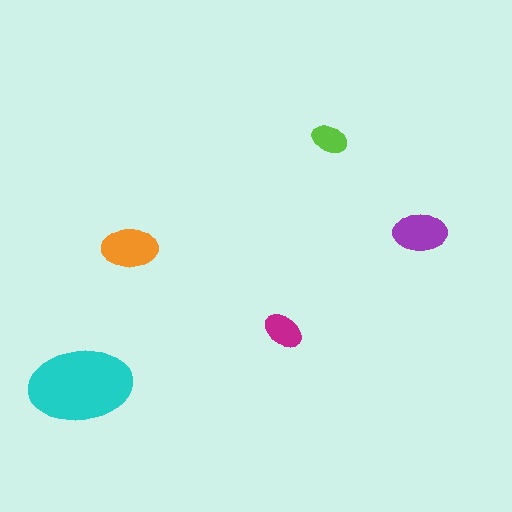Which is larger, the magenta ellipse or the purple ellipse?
The purple one.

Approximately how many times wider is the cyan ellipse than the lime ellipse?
About 3 times wider.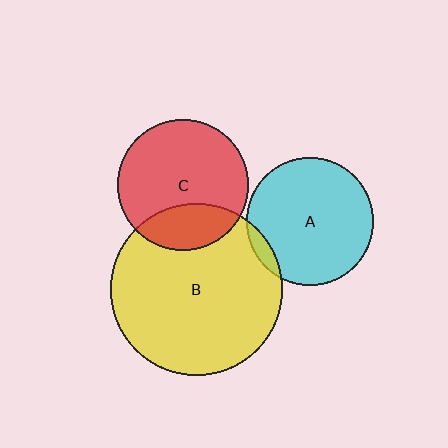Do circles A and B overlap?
Yes.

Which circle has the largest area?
Circle B (yellow).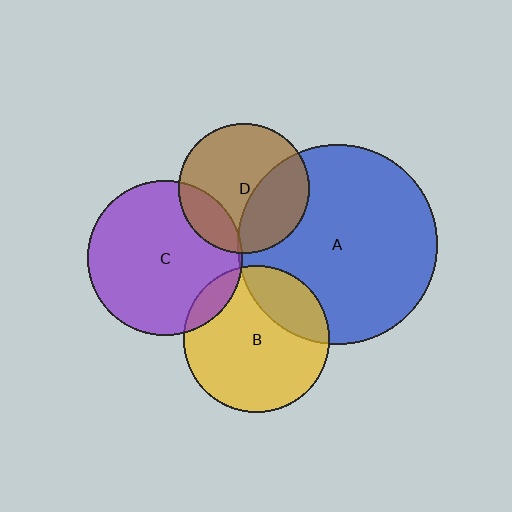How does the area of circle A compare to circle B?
Approximately 1.9 times.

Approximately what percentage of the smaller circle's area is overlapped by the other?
Approximately 25%.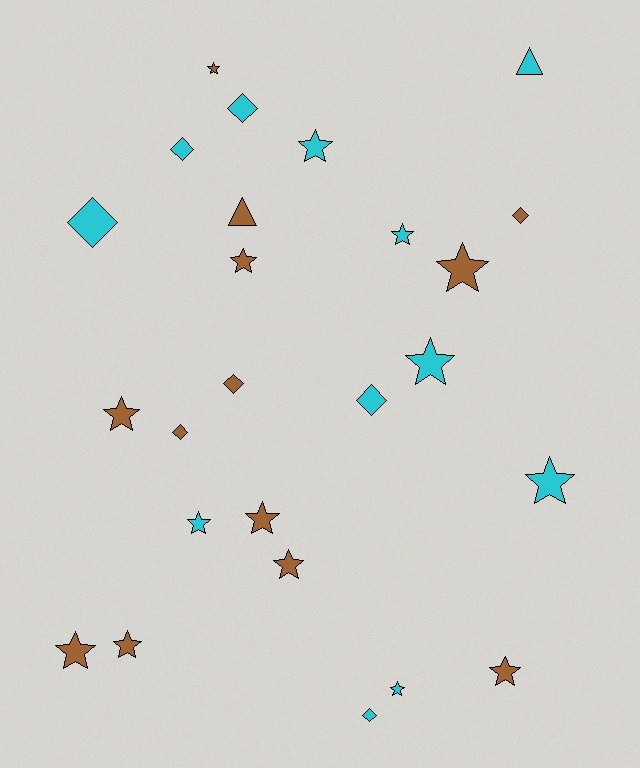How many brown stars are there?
There are 9 brown stars.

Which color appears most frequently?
Brown, with 13 objects.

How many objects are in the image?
There are 25 objects.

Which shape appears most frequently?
Star, with 15 objects.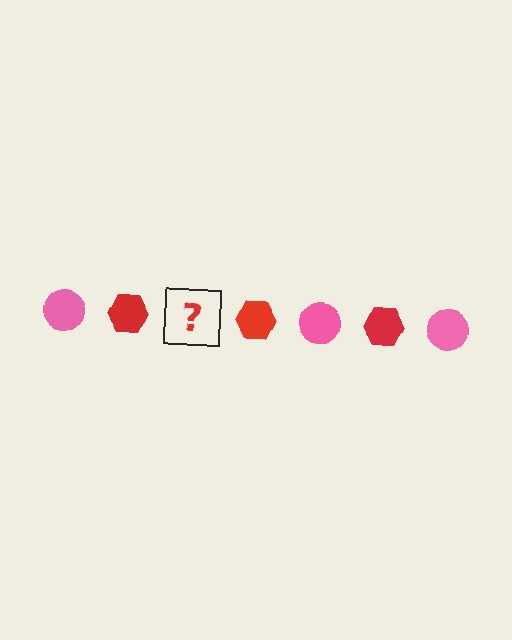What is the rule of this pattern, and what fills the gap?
The rule is that the pattern alternates between pink circle and red hexagon. The gap should be filled with a pink circle.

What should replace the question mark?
The question mark should be replaced with a pink circle.